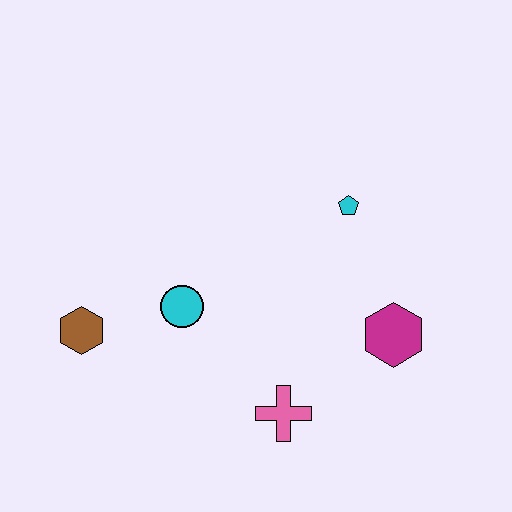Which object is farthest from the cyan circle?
The magenta hexagon is farthest from the cyan circle.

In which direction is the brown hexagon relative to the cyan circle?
The brown hexagon is to the left of the cyan circle.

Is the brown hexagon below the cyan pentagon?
Yes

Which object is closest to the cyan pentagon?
The magenta hexagon is closest to the cyan pentagon.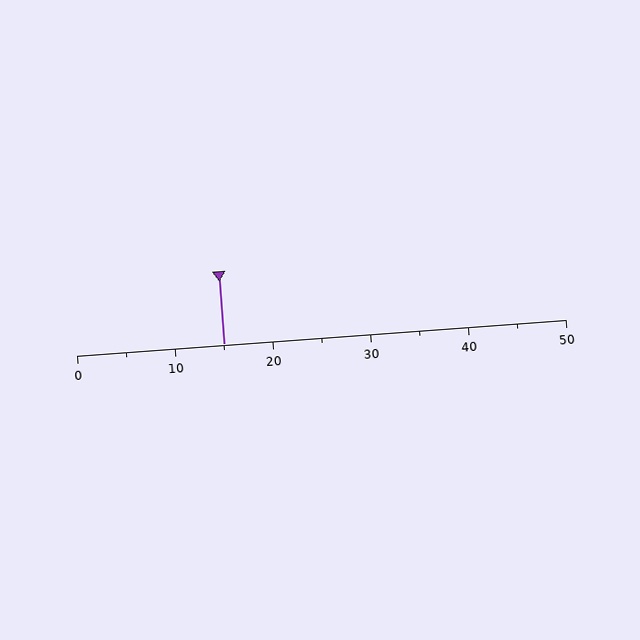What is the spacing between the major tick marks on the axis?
The major ticks are spaced 10 apart.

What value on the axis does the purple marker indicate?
The marker indicates approximately 15.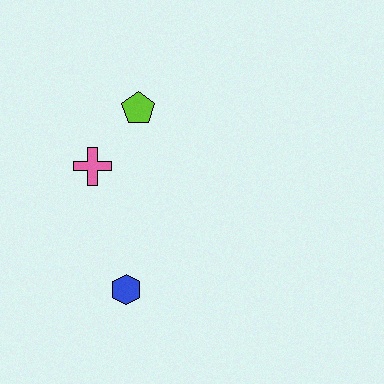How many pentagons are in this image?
There is 1 pentagon.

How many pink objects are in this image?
There is 1 pink object.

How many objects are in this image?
There are 3 objects.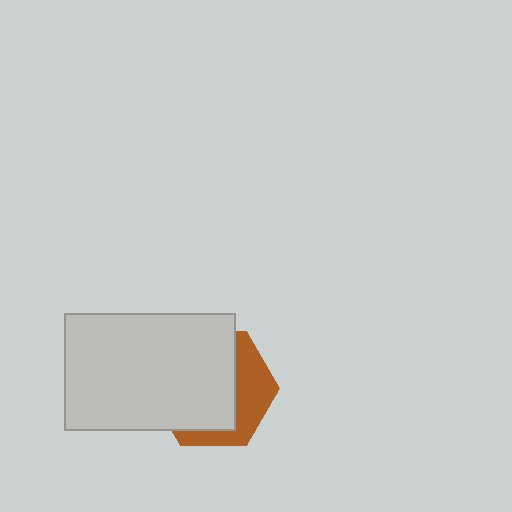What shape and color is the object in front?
The object in front is a light gray rectangle.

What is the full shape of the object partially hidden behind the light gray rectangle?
The partially hidden object is a brown hexagon.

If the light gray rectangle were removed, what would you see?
You would see the complete brown hexagon.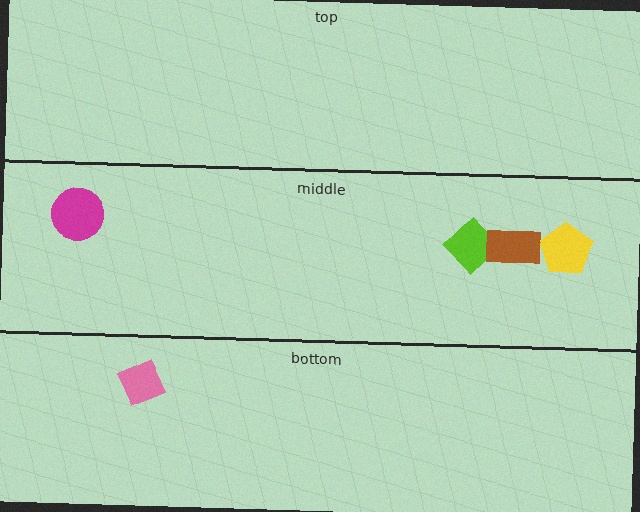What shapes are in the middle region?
The lime diamond, the magenta circle, the brown rectangle, the yellow pentagon.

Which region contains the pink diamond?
The bottom region.